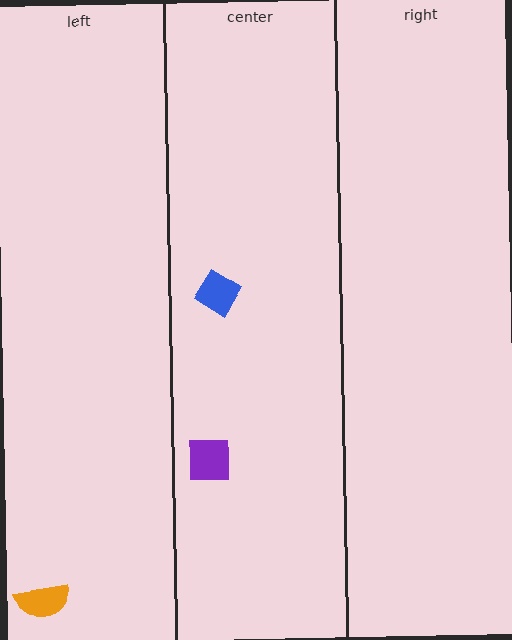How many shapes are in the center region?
2.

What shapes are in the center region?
The purple square, the blue diamond.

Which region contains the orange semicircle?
The left region.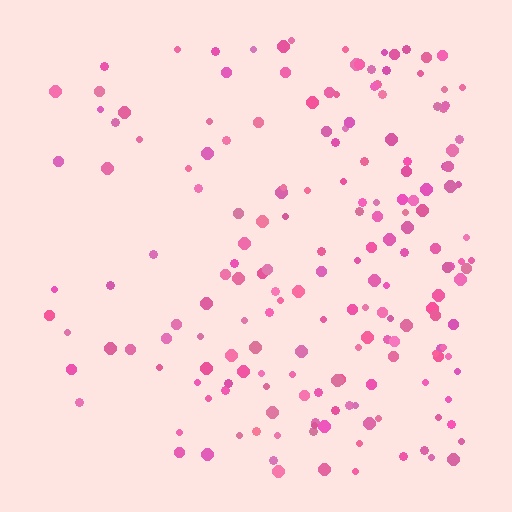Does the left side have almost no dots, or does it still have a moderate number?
Still a moderate number, just noticeably fewer than the right.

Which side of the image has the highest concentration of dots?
The right.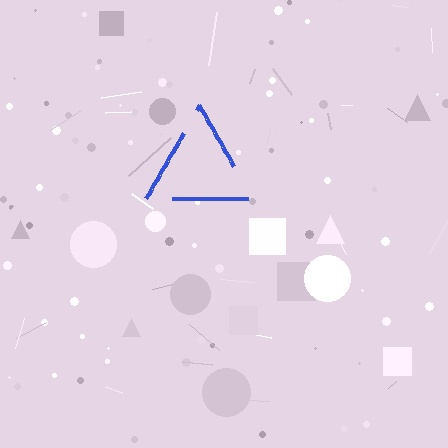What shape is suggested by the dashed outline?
The dashed outline suggests a triangle.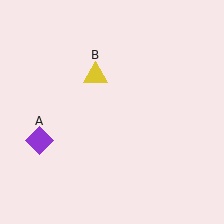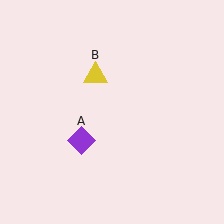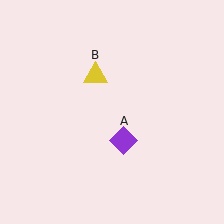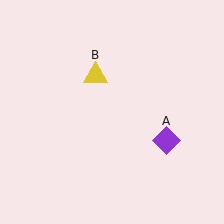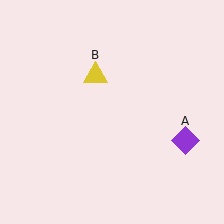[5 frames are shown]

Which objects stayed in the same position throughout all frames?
Yellow triangle (object B) remained stationary.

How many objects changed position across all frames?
1 object changed position: purple diamond (object A).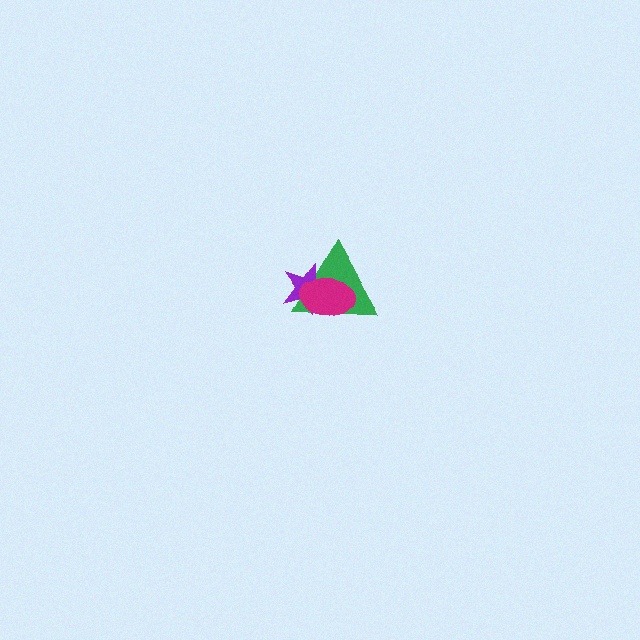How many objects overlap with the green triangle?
2 objects overlap with the green triangle.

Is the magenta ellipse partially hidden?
No, no other shape covers it.